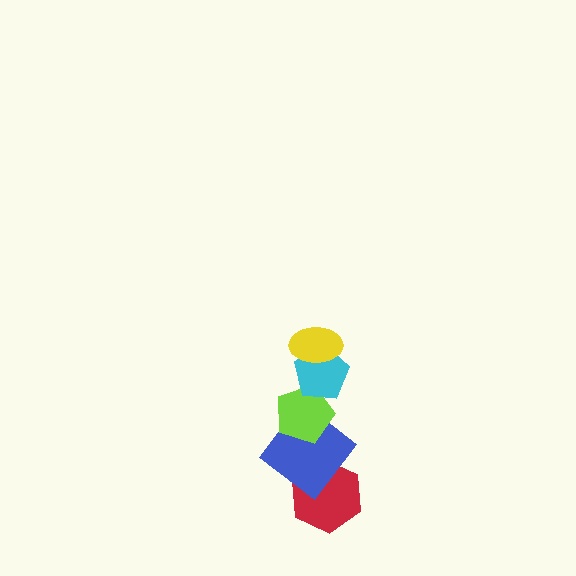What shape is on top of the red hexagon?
The blue diamond is on top of the red hexagon.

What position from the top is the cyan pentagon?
The cyan pentagon is 2nd from the top.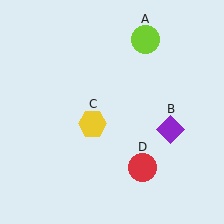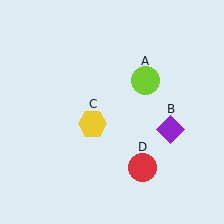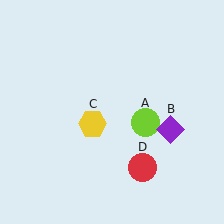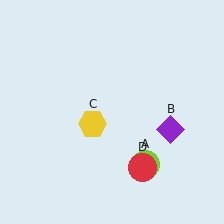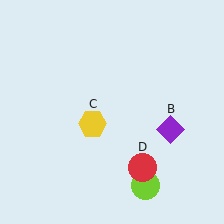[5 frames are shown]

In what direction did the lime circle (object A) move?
The lime circle (object A) moved down.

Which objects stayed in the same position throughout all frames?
Purple diamond (object B) and yellow hexagon (object C) and red circle (object D) remained stationary.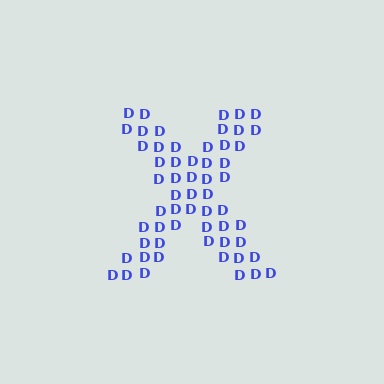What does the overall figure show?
The overall figure shows the letter X.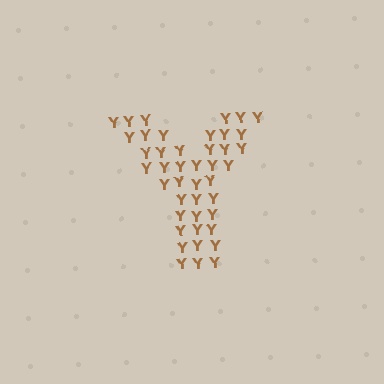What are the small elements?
The small elements are letter Y's.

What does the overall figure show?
The overall figure shows the letter Y.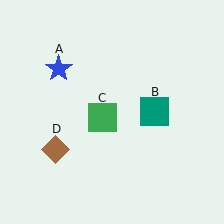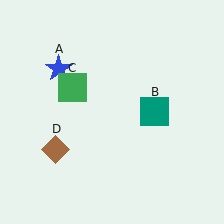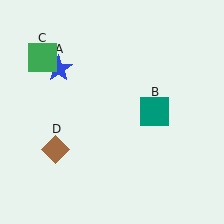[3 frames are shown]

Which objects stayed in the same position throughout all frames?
Blue star (object A) and teal square (object B) and brown diamond (object D) remained stationary.